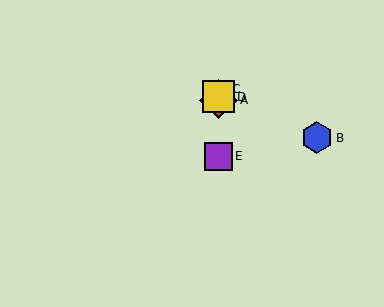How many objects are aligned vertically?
4 objects (A, C, D, E) are aligned vertically.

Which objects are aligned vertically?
Objects A, C, D, E are aligned vertically.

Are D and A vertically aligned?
Yes, both are at x≈218.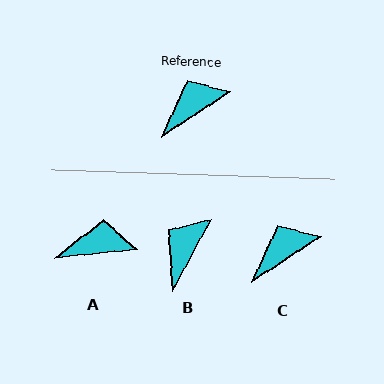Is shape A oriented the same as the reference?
No, it is off by about 27 degrees.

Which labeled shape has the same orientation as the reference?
C.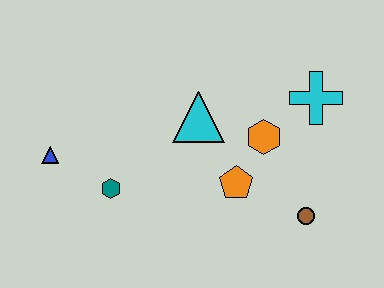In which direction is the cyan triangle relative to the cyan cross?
The cyan triangle is to the left of the cyan cross.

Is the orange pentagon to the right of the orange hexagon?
No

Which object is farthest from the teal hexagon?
The cyan cross is farthest from the teal hexagon.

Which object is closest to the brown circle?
The orange pentagon is closest to the brown circle.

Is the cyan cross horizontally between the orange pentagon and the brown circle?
No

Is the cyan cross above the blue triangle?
Yes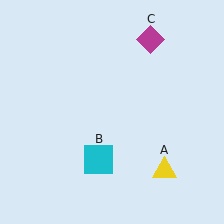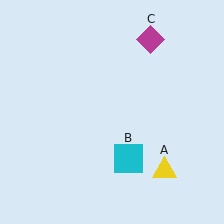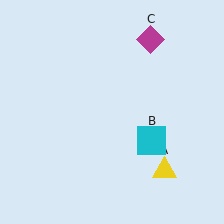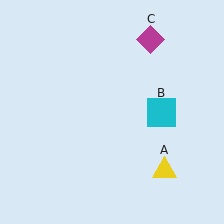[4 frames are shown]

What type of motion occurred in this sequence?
The cyan square (object B) rotated counterclockwise around the center of the scene.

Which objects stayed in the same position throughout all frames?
Yellow triangle (object A) and magenta diamond (object C) remained stationary.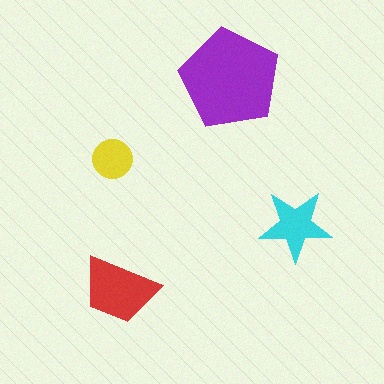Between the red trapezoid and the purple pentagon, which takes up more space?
The purple pentagon.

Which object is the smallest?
The yellow circle.